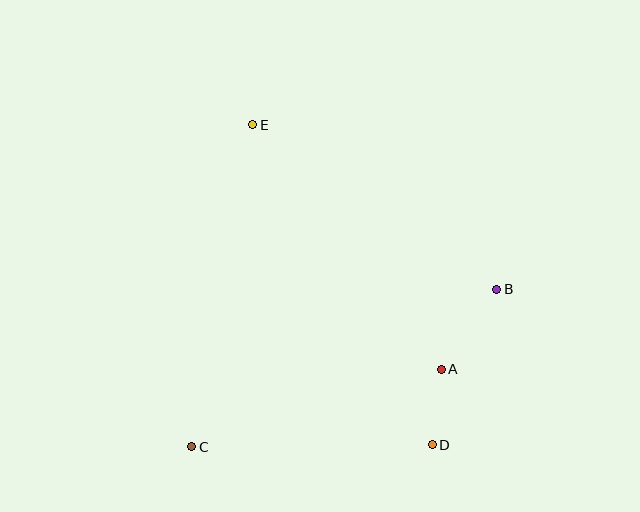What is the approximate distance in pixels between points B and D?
The distance between B and D is approximately 168 pixels.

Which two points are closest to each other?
Points A and D are closest to each other.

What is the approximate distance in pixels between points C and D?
The distance between C and D is approximately 241 pixels.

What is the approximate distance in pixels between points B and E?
The distance between B and E is approximately 295 pixels.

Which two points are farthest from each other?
Points D and E are farthest from each other.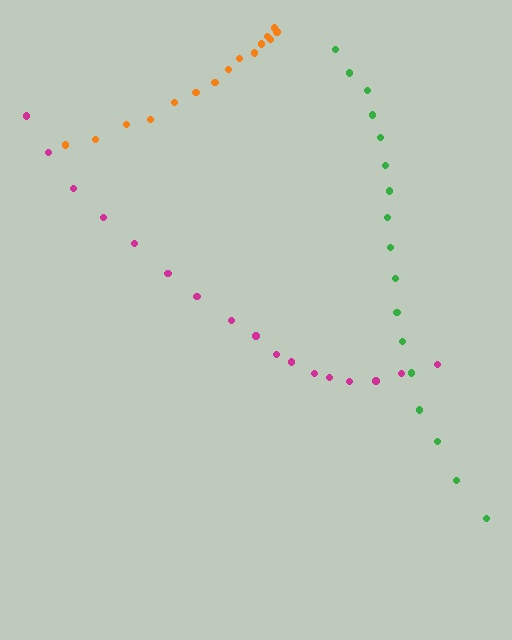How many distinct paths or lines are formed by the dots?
There are 3 distinct paths.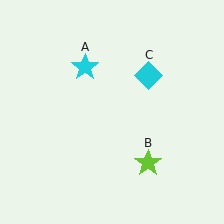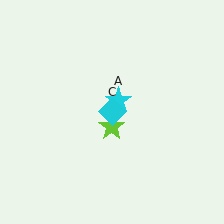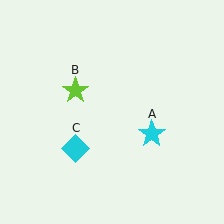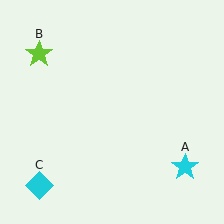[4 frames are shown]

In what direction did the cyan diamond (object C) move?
The cyan diamond (object C) moved down and to the left.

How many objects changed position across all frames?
3 objects changed position: cyan star (object A), lime star (object B), cyan diamond (object C).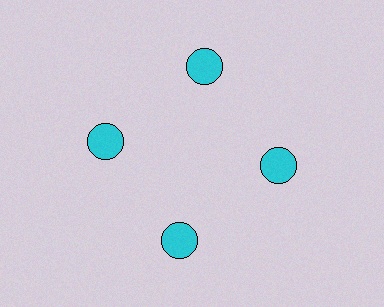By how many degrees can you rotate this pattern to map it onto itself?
The pattern maps onto itself every 90 degrees of rotation.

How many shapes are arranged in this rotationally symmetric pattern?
There are 4 shapes, arranged in 4 groups of 1.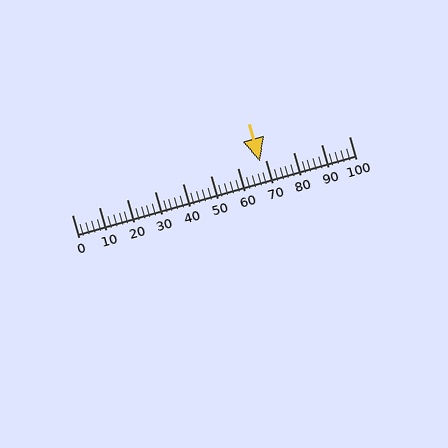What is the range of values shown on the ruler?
The ruler shows values from 0 to 100.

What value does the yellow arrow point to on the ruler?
The yellow arrow points to approximately 68.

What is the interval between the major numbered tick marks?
The major tick marks are spaced 10 units apart.